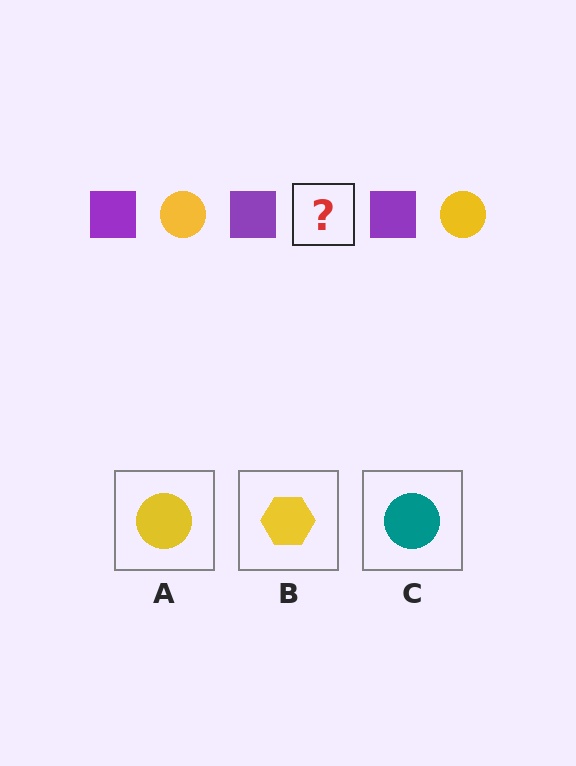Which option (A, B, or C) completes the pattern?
A.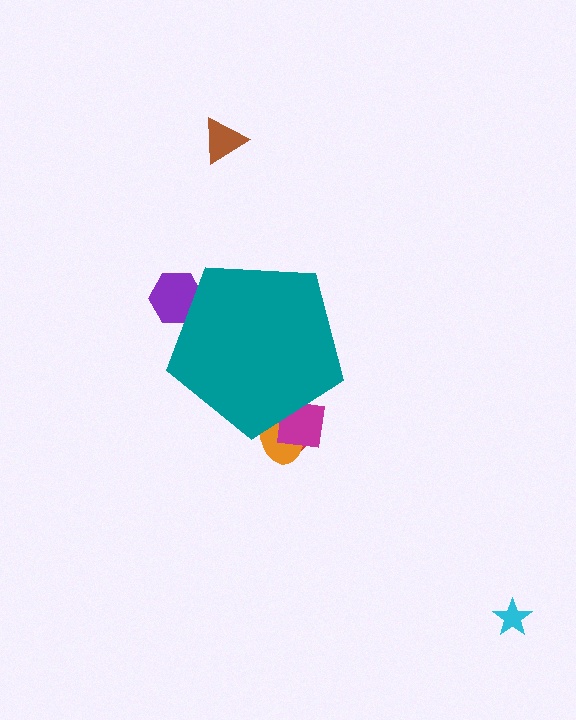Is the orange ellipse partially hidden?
Yes, the orange ellipse is partially hidden behind the teal pentagon.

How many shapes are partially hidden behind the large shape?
4 shapes are partially hidden.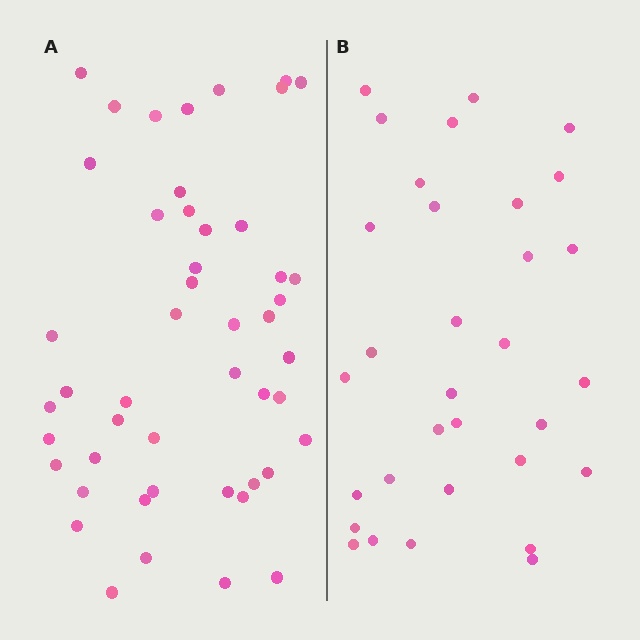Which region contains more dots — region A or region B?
Region A (the left region) has more dots.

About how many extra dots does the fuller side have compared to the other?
Region A has approximately 15 more dots than region B.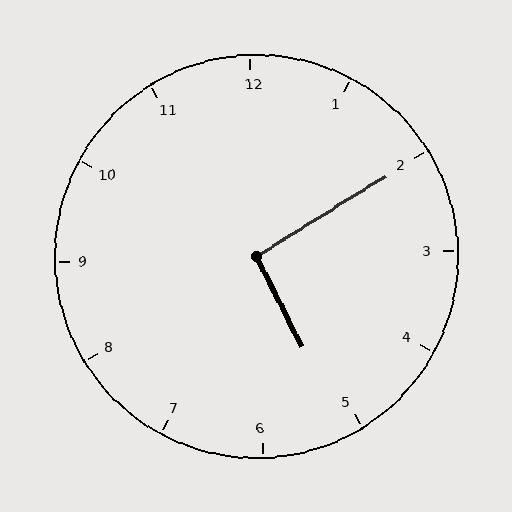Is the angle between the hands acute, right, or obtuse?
It is right.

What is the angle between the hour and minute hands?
Approximately 95 degrees.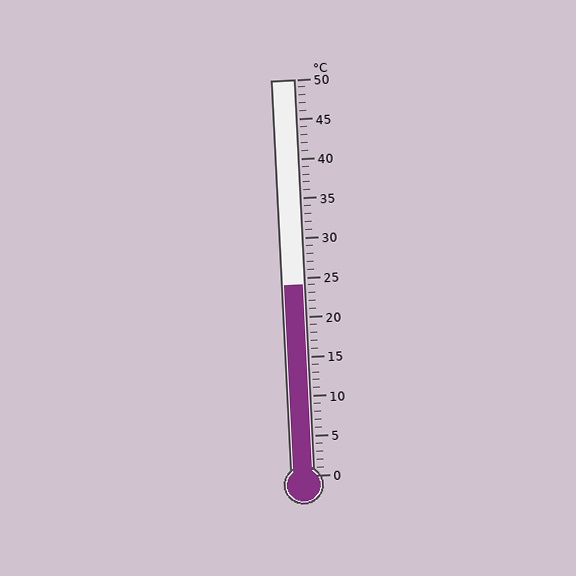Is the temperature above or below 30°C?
The temperature is below 30°C.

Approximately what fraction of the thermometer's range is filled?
The thermometer is filled to approximately 50% of its range.